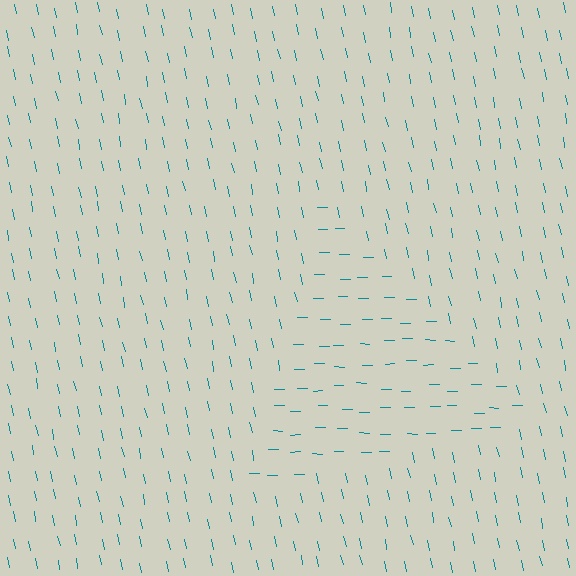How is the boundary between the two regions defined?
The boundary is defined purely by a change in line orientation (approximately 78 degrees difference). All lines are the same color and thickness.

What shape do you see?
I see a triangle.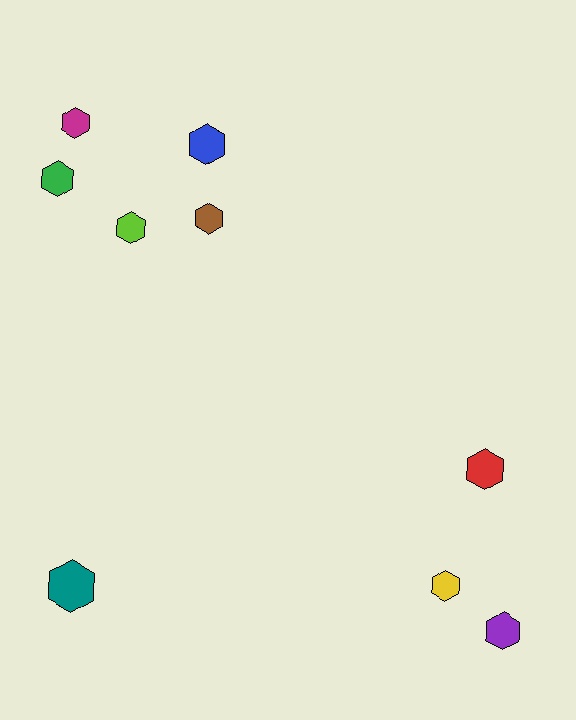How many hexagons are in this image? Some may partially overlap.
There are 9 hexagons.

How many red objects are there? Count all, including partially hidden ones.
There is 1 red object.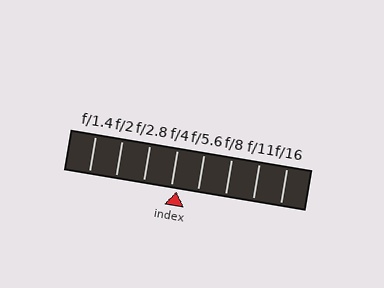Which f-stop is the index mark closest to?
The index mark is closest to f/4.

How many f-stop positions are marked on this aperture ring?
There are 8 f-stop positions marked.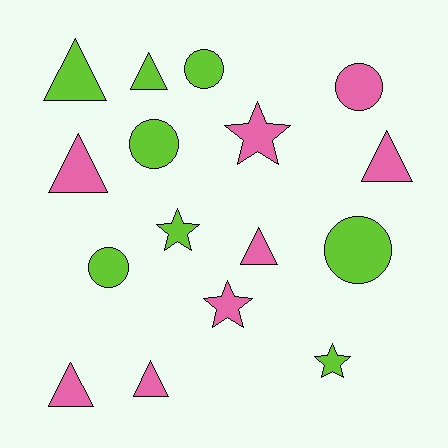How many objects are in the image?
There are 16 objects.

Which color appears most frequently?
Pink, with 8 objects.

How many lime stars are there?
There are 2 lime stars.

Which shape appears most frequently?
Triangle, with 7 objects.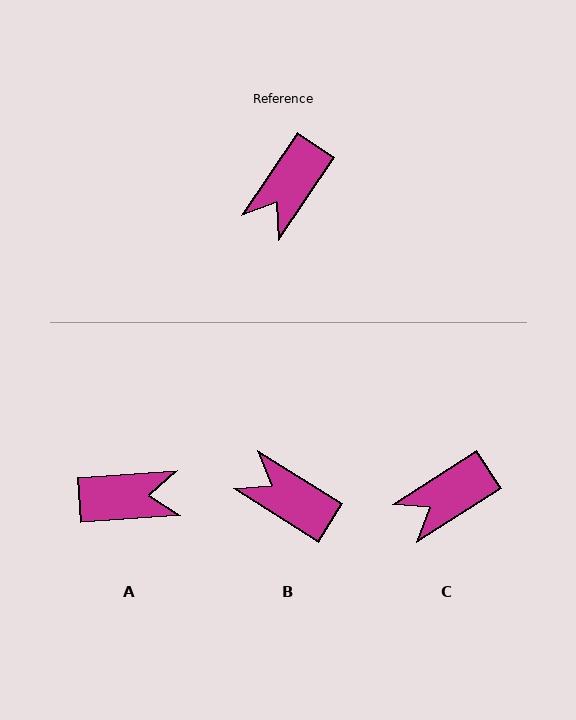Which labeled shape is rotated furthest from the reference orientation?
A, about 128 degrees away.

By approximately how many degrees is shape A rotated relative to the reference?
Approximately 128 degrees counter-clockwise.